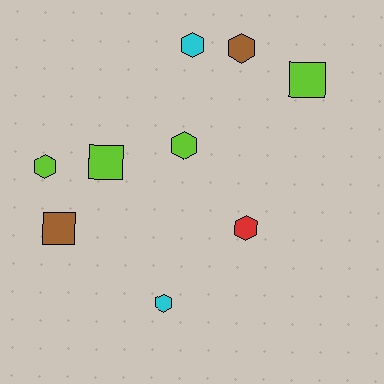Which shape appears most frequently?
Hexagon, with 6 objects.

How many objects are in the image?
There are 9 objects.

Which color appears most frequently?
Lime, with 4 objects.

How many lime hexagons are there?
There are 2 lime hexagons.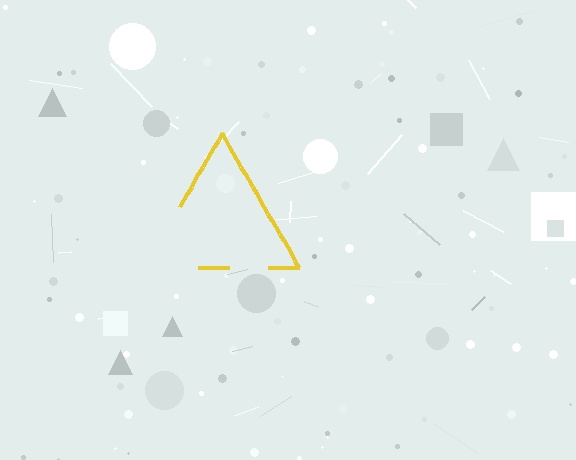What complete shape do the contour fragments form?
The contour fragments form a triangle.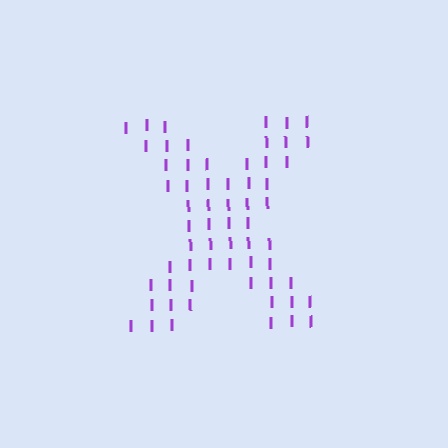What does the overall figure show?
The overall figure shows the letter X.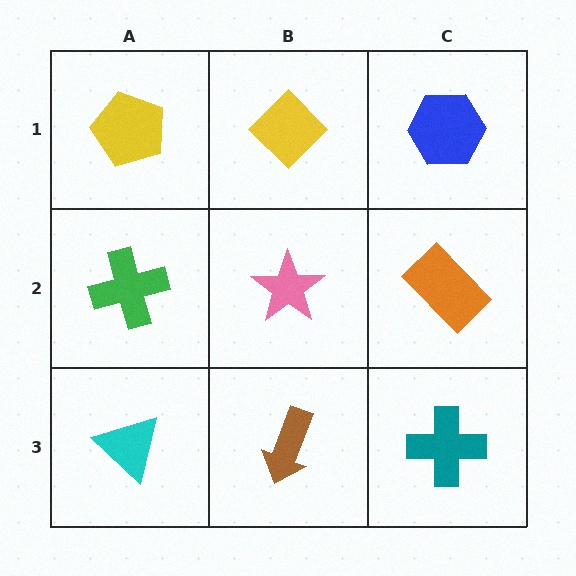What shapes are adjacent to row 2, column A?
A yellow pentagon (row 1, column A), a cyan triangle (row 3, column A), a pink star (row 2, column B).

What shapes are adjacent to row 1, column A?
A green cross (row 2, column A), a yellow diamond (row 1, column B).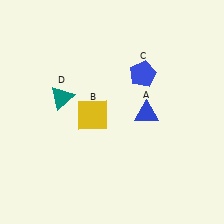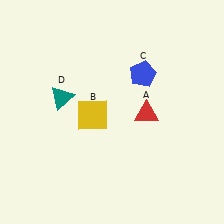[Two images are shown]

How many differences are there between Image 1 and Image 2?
There is 1 difference between the two images.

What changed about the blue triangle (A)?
In Image 1, A is blue. In Image 2, it changed to red.